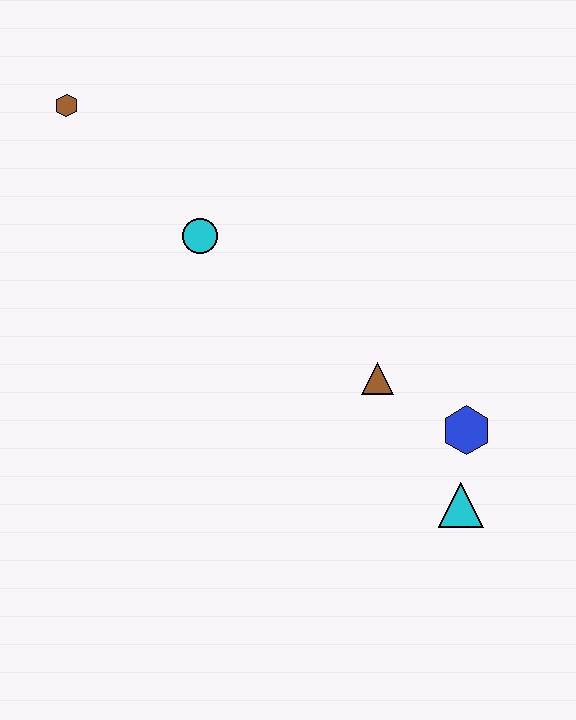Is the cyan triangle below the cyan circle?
Yes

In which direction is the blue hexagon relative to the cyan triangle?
The blue hexagon is above the cyan triangle.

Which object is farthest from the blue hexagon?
The brown hexagon is farthest from the blue hexagon.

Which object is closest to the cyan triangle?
The blue hexagon is closest to the cyan triangle.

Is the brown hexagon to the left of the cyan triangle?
Yes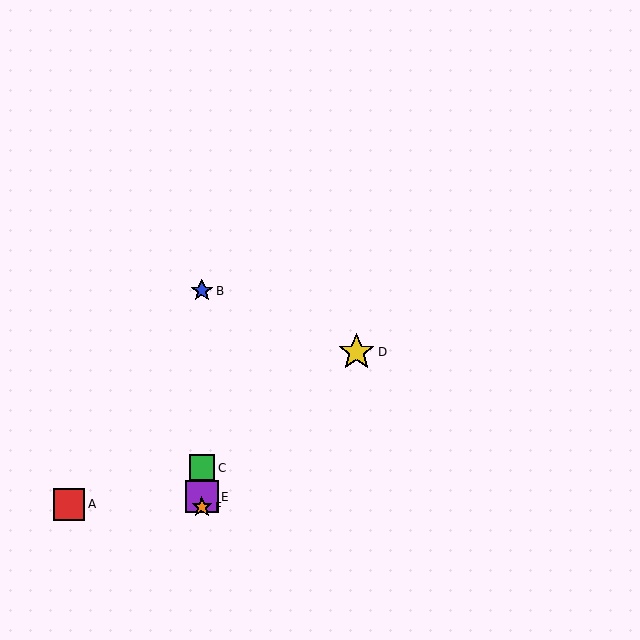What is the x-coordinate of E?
Object E is at x≈202.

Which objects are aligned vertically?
Objects B, C, E, F are aligned vertically.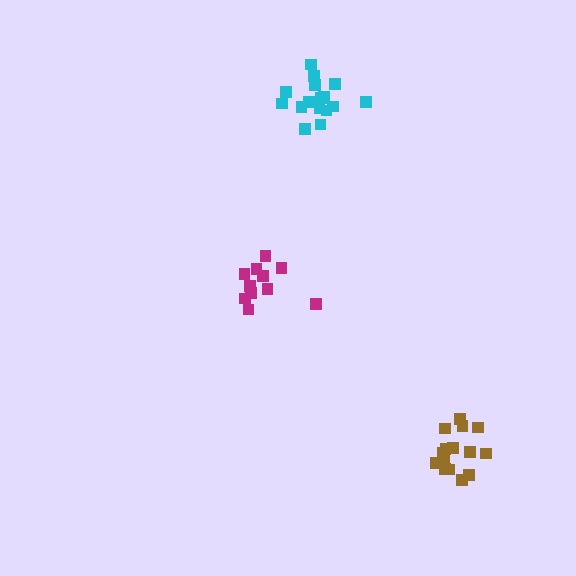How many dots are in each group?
Group 1: 11 dots, Group 2: 15 dots, Group 3: 16 dots (42 total).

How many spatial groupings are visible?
There are 3 spatial groupings.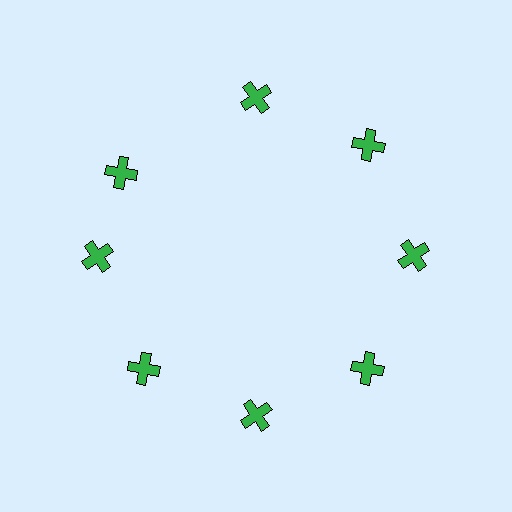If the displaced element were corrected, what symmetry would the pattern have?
It would have 8-fold rotational symmetry — the pattern would map onto itself every 45 degrees.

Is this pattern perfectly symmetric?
No. The 8 green crosses are arranged in a ring, but one element near the 10 o'clock position is rotated out of alignment along the ring, breaking the 8-fold rotational symmetry.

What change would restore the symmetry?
The symmetry would be restored by rotating it back into even spacing with its neighbors so that all 8 crosses sit at equal angles and equal distance from the center.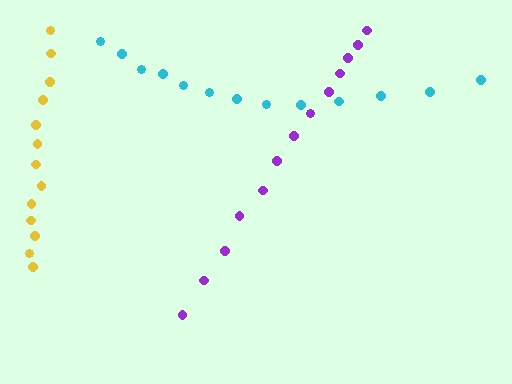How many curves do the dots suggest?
There are 3 distinct paths.